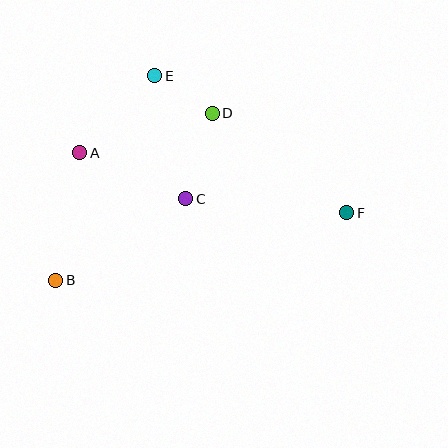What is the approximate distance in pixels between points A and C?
The distance between A and C is approximately 116 pixels.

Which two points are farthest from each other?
Points B and F are farthest from each other.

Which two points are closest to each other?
Points D and E are closest to each other.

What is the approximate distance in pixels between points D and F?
The distance between D and F is approximately 167 pixels.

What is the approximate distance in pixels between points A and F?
The distance between A and F is approximately 274 pixels.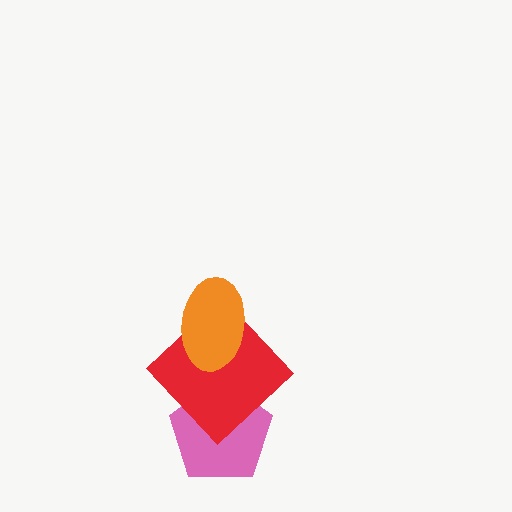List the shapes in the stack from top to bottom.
From top to bottom: the orange ellipse, the red diamond, the pink pentagon.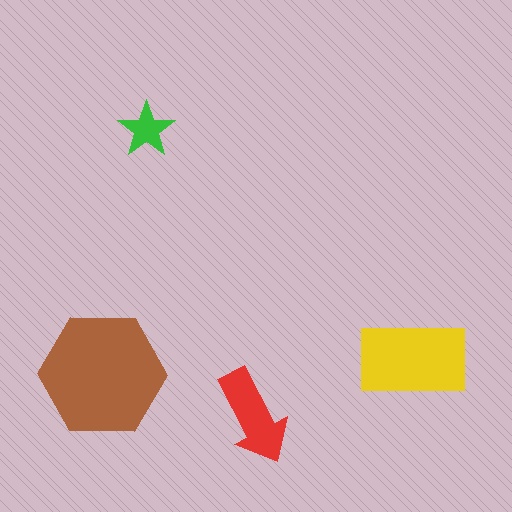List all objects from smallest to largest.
The green star, the red arrow, the yellow rectangle, the brown hexagon.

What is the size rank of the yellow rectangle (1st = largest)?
2nd.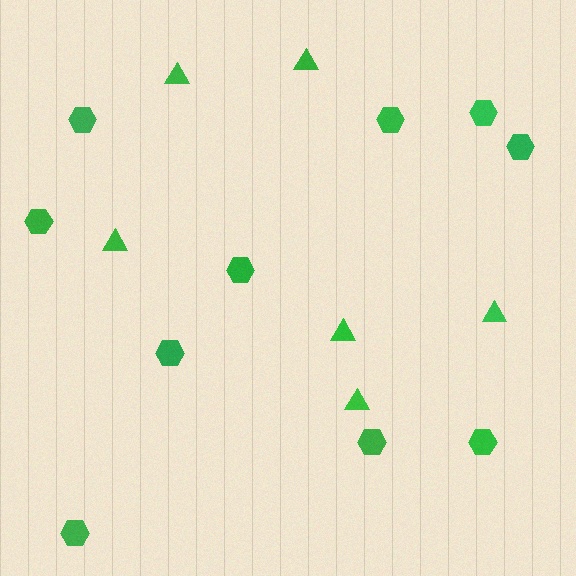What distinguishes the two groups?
There are 2 groups: one group of triangles (6) and one group of hexagons (10).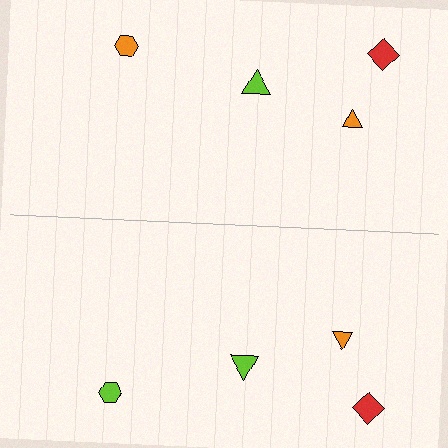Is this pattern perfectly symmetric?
No, the pattern is not perfectly symmetric. The lime hexagon on the bottom side breaks the symmetry — its mirror counterpart is orange.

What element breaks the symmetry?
The lime hexagon on the bottom side breaks the symmetry — its mirror counterpart is orange.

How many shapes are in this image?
There are 8 shapes in this image.